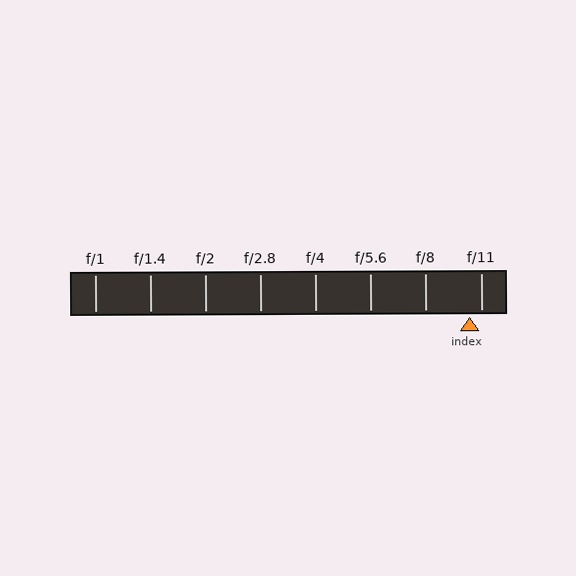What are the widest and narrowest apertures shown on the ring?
The widest aperture shown is f/1 and the narrowest is f/11.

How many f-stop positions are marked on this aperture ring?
There are 8 f-stop positions marked.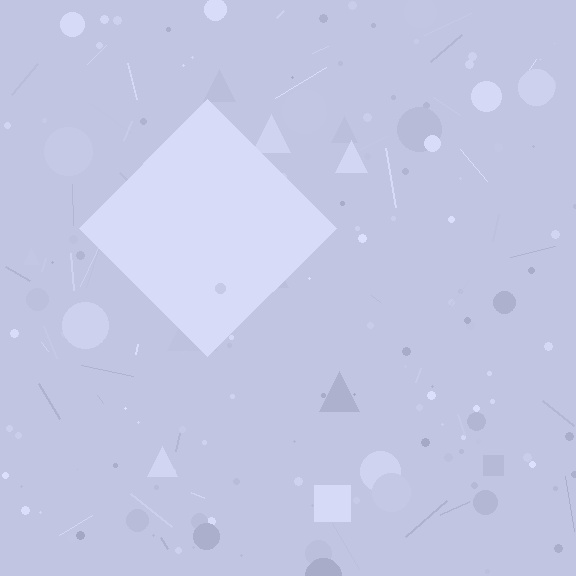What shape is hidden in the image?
A diamond is hidden in the image.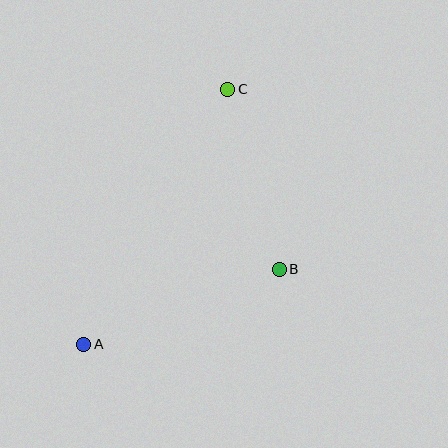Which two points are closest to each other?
Points B and C are closest to each other.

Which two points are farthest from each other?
Points A and C are farthest from each other.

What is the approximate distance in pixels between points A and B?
The distance between A and B is approximately 210 pixels.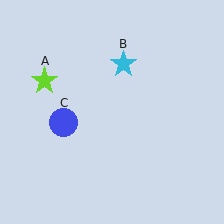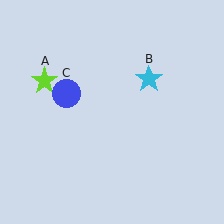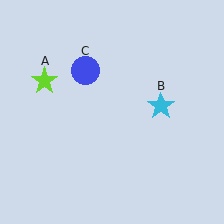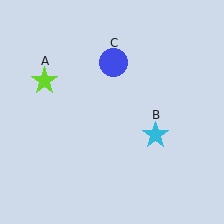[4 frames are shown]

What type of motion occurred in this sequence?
The cyan star (object B), blue circle (object C) rotated clockwise around the center of the scene.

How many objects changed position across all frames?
2 objects changed position: cyan star (object B), blue circle (object C).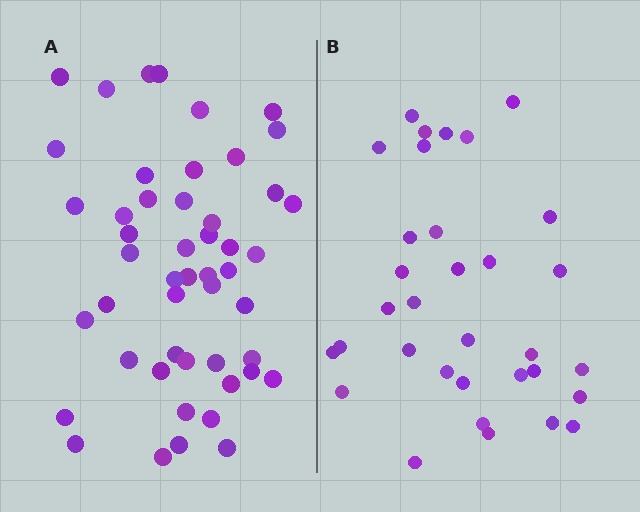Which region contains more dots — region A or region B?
Region A (the left region) has more dots.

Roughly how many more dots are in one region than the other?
Region A has approximately 15 more dots than region B.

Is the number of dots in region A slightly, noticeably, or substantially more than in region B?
Region A has substantially more. The ratio is roughly 1.5 to 1.